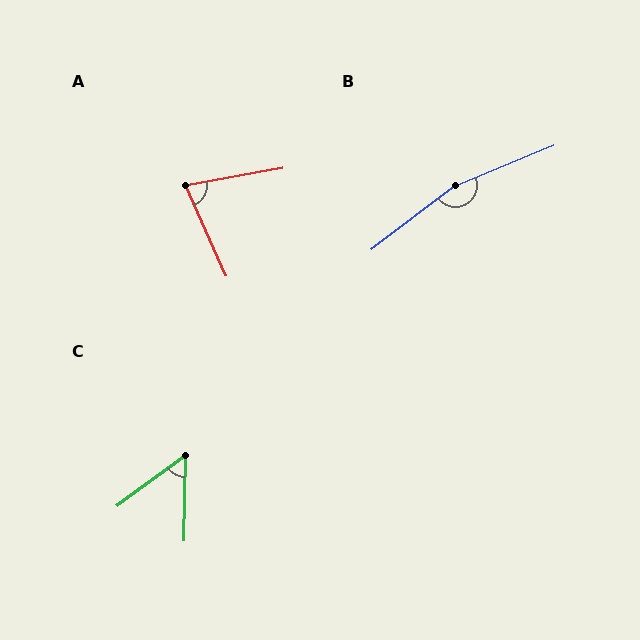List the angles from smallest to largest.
C (52°), A (76°), B (165°).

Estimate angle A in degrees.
Approximately 76 degrees.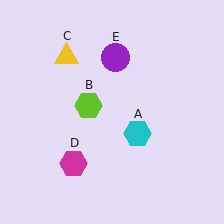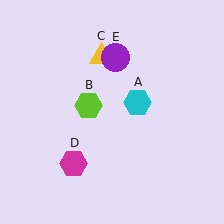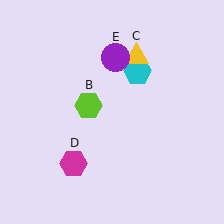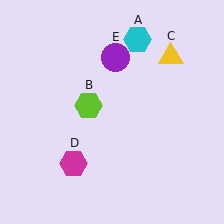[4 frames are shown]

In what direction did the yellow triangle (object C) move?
The yellow triangle (object C) moved right.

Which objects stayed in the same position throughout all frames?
Lime hexagon (object B) and magenta hexagon (object D) and purple circle (object E) remained stationary.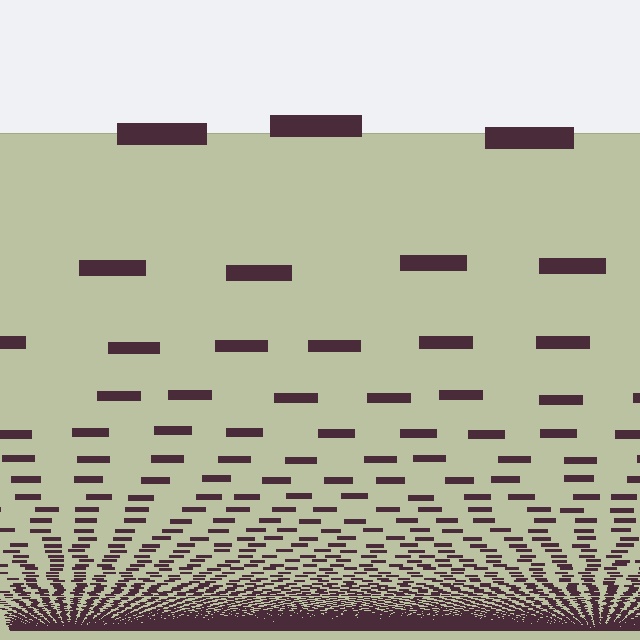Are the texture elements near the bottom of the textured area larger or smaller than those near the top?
Smaller. The gradient is inverted — elements near the bottom are smaller and denser.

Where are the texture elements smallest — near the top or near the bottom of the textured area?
Near the bottom.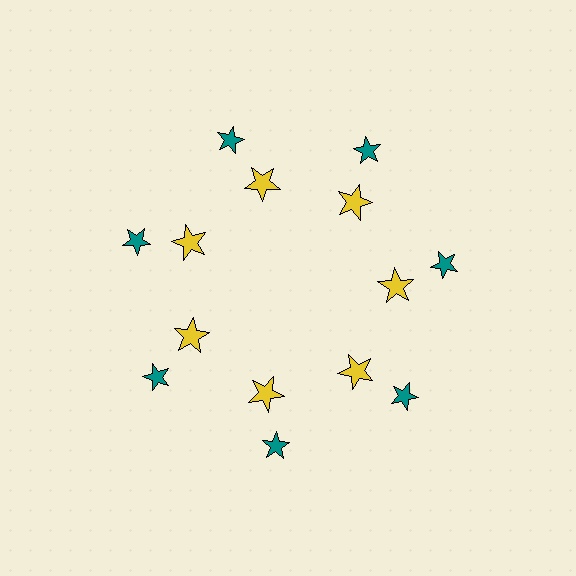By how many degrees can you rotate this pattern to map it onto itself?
The pattern maps onto itself every 51 degrees of rotation.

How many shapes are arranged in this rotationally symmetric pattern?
There are 14 shapes, arranged in 7 groups of 2.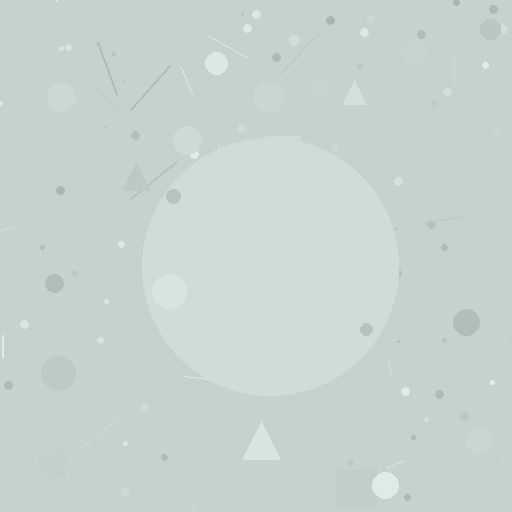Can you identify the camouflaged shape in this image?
The camouflaged shape is a circle.